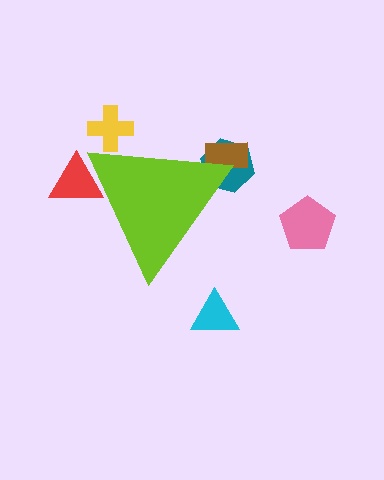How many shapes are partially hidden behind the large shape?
4 shapes are partially hidden.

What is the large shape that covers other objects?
A lime triangle.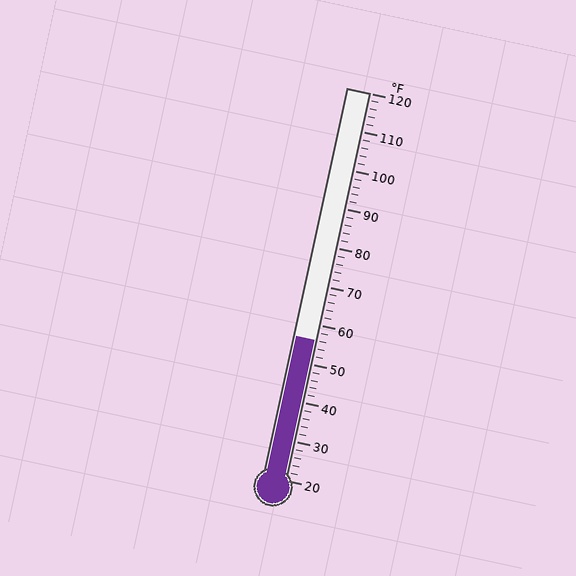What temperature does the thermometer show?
The thermometer shows approximately 56°F.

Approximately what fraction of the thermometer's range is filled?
The thermometer is filled to approximately 35% of its range.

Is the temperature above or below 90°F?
The temperature is below 90°F.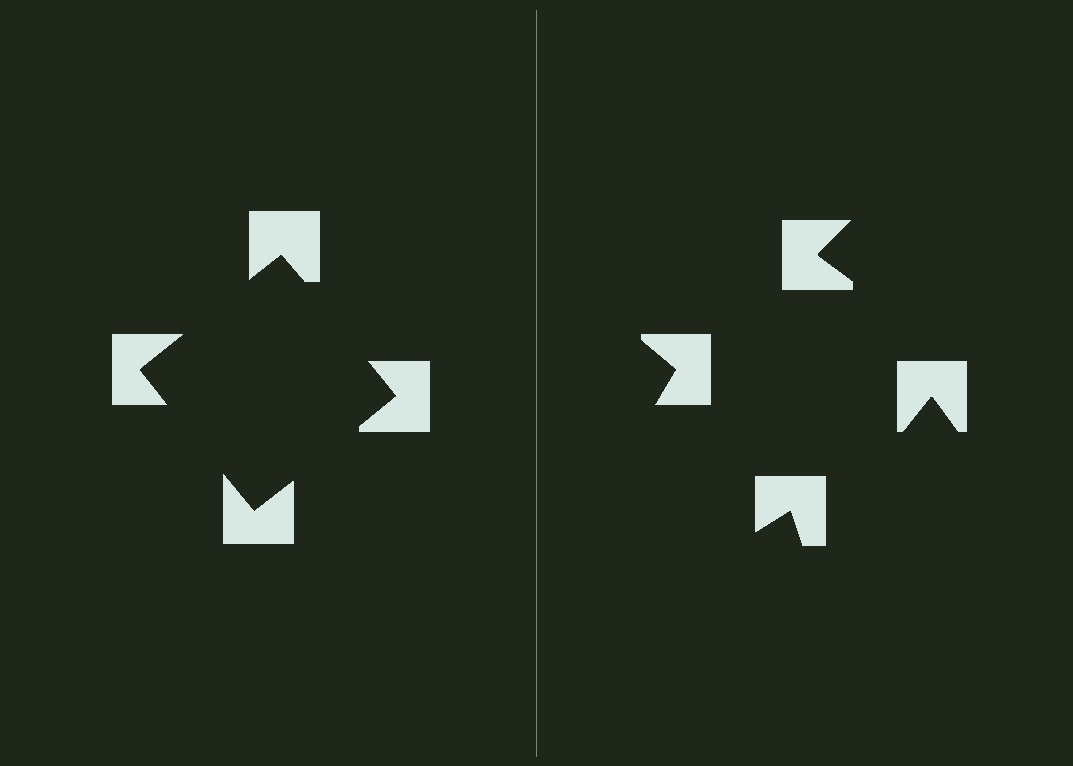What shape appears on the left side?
An illusory square.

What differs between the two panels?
The notched squares are positioned identically on both sides; only the wedge orientations differ. On the left they align to a square; on the right they are misaligned.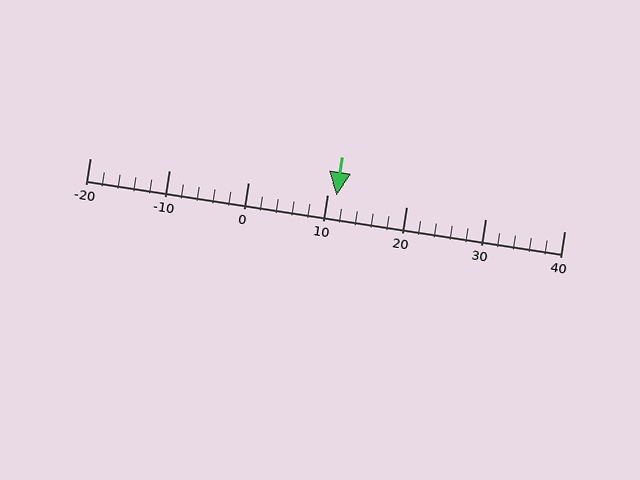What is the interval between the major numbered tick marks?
The major tick marks are spaced 10 units apart.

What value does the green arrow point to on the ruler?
The green arrow points to approximately 11.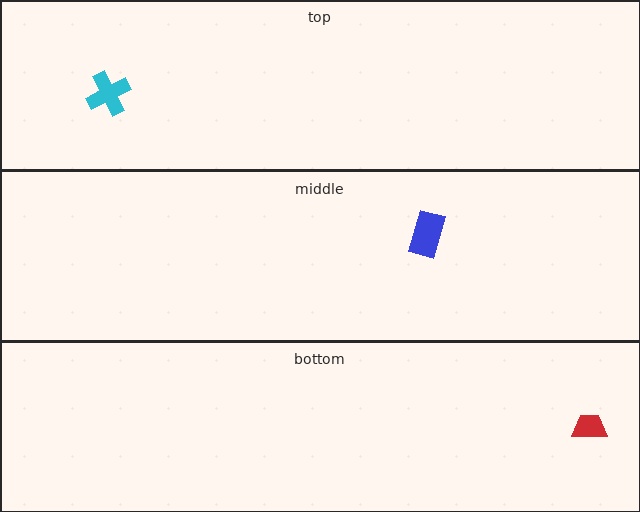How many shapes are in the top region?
1.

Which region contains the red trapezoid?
The bottom region.